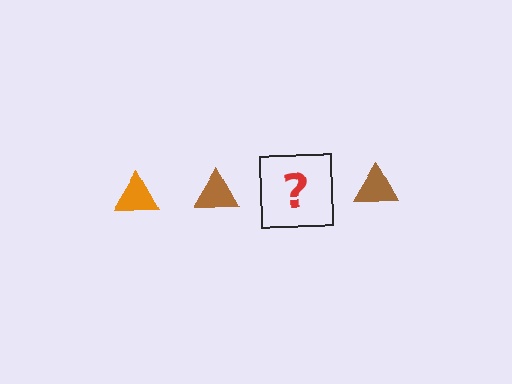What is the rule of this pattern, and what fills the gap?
The rule is that the pattern cycles through orange, brown triangles. The gap should be filled with an orange triangle.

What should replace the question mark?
The question mark should be replaced with an orange triangle.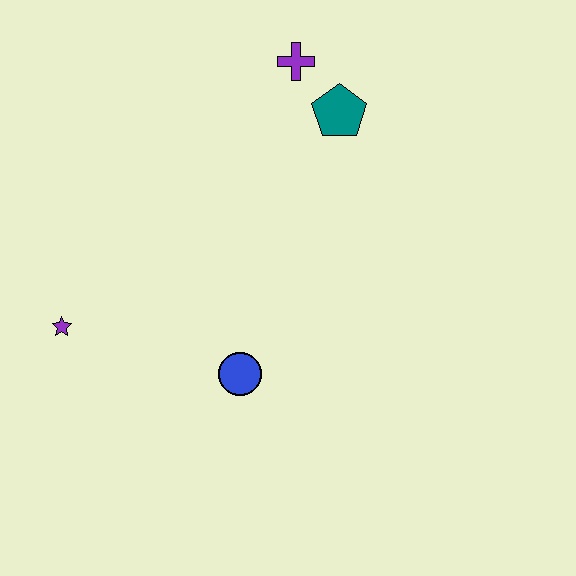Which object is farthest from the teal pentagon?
The purple star is farthest from the teal pentagon.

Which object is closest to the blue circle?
The purple star is closest to the blue circle.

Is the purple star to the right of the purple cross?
No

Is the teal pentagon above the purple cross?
No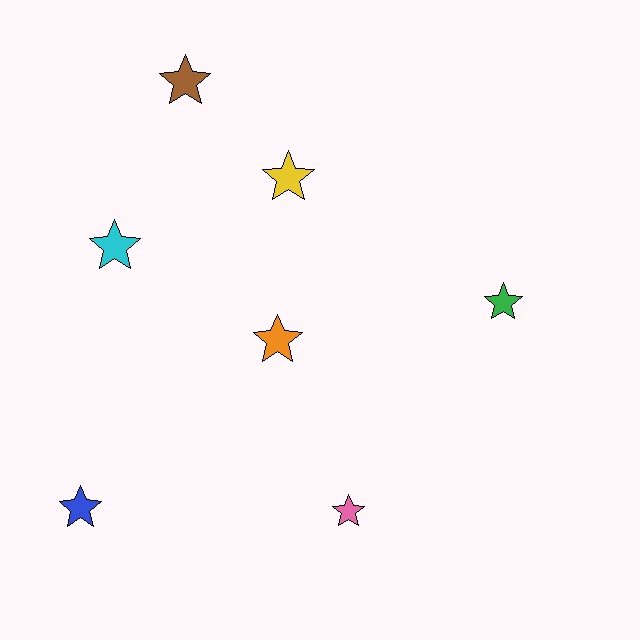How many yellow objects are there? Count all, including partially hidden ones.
There is 1 yellow object.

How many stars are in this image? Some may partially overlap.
There are 7 stars.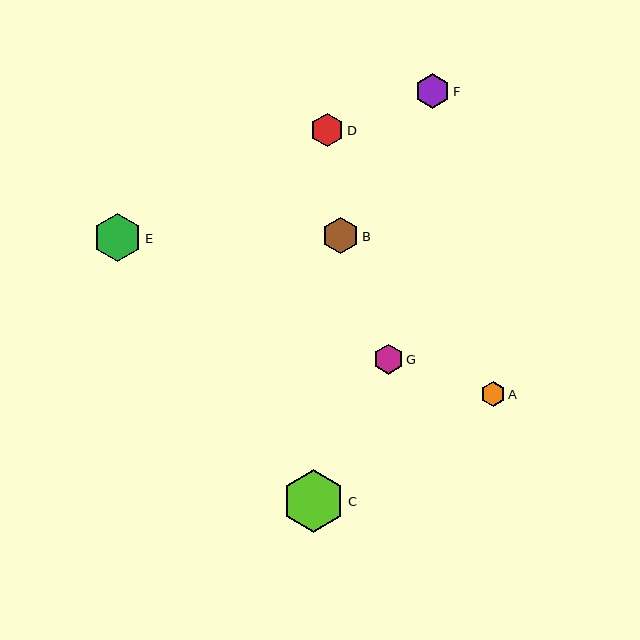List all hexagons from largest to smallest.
From largest to smallest: C, E, B, F, D, G, A.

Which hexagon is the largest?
Hexagon C is the largest with a size of approximately 63 pixels.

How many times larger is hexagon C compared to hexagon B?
Hexagon C is approximately 1.7 times the size of hexagon B.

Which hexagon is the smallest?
Hexagon A is the smallest with a size of approximately 24 pixels.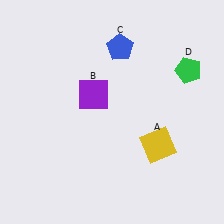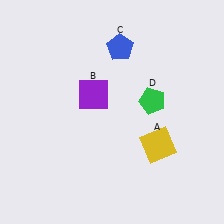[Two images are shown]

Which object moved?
The green pentagon (D) moved left.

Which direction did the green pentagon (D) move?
The green pentagon (D) moved left.